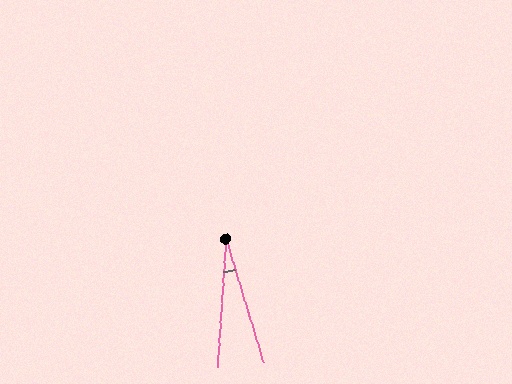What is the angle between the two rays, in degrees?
Approximately 20 degrees.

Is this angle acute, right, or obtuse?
It is acute.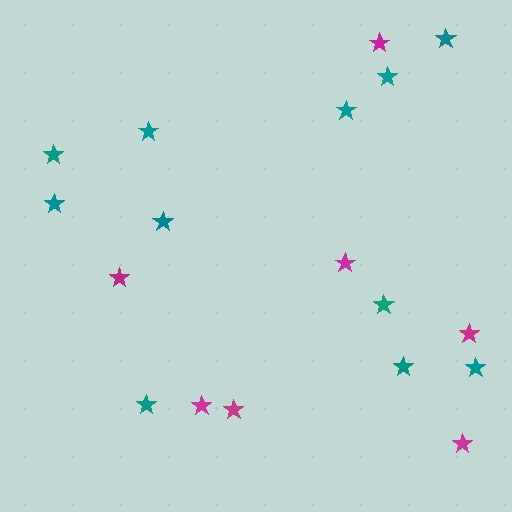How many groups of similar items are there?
There are 2 groups: one group of teal stars (11) and one group of magenta stars (7).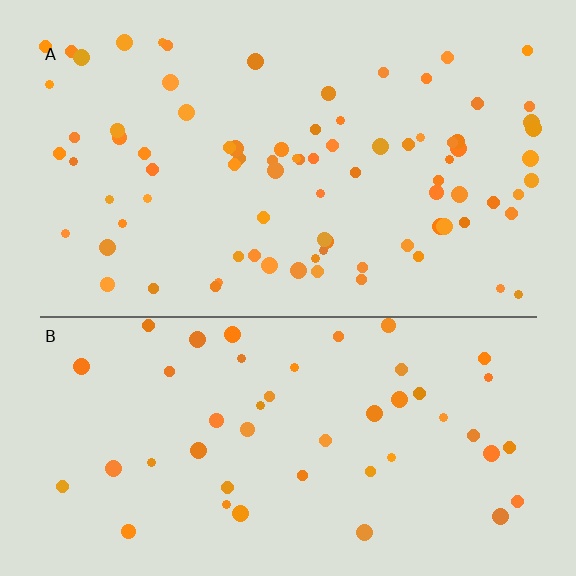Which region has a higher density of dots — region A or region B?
A (the top).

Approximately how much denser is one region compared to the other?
Approximately 1.7× — region A over region B.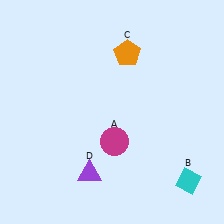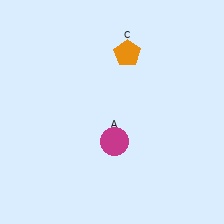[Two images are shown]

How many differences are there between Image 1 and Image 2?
There are 2 differences between the two images.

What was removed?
The cyan diamond (B), the purple triangle (D) were removed in Image 2.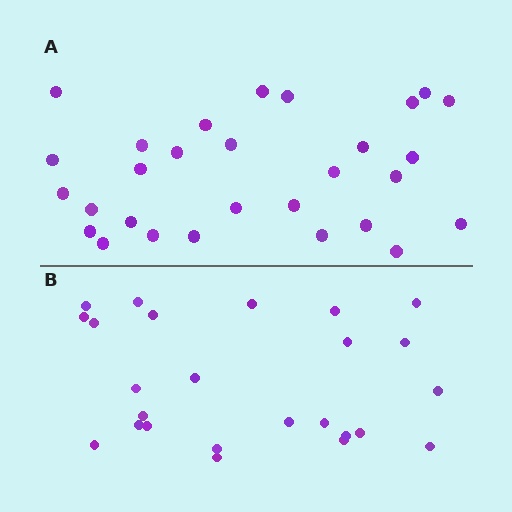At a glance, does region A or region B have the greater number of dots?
Region A (the top region) has more dots.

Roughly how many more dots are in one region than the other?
Region A has about 4 more dots than region B.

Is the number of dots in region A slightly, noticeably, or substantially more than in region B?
Region A has only slightly more — the two regions are fairly close. The ratio is roughly 1.2 to 1.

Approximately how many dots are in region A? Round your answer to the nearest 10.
About 30 dots. (The exact count is 29, which rounds to 30.)